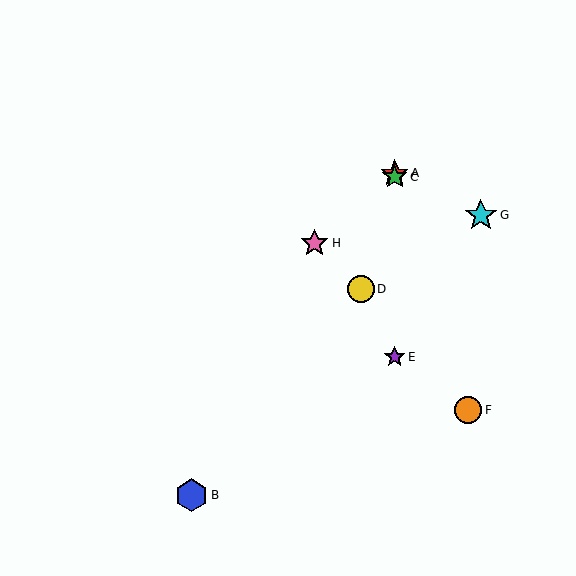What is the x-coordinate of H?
Object H is at x≈315.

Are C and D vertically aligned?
No, C is at x≈395 and D is at x≈361.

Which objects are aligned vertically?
Objects A, C, E are aligned vertically.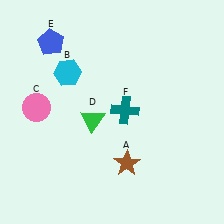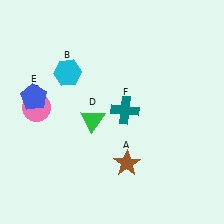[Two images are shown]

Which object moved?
The blue pentagon (E) moved down.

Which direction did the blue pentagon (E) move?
The blue pentagon (E) moved down.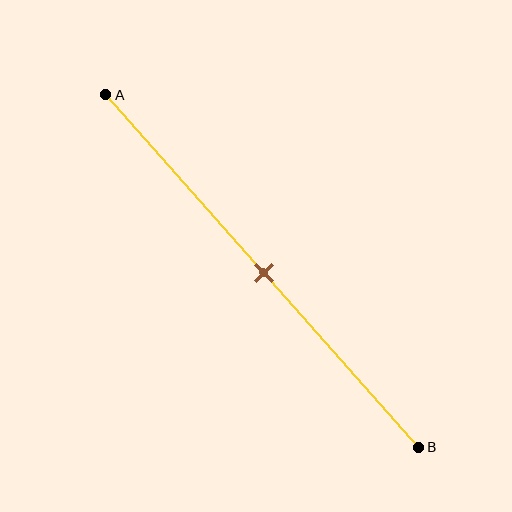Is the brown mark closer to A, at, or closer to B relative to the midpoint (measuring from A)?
The brown mark is approximately at the midpoint of segment AB.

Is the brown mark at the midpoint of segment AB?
Yes, the mark is approximately at the midpoint.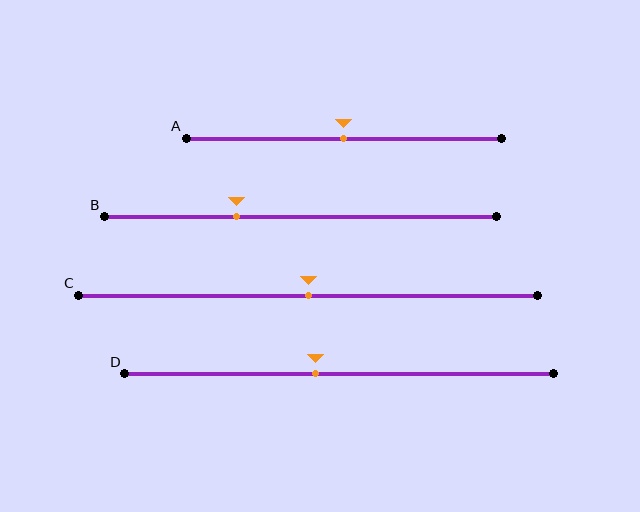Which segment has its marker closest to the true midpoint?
Segment A has its marker closest to the true midpoint.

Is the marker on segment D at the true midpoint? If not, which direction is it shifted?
No, the marker on segment D is shifted to the left by about 6% of the segment length.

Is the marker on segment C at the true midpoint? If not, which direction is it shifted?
Yes, the marker on segment C is at the true midpoint.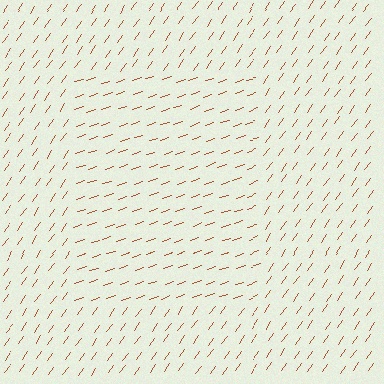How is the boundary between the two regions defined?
The boundary is defined purely by a change in line orientation (approximately 36 degrees difference). All lines are the same color and thickness.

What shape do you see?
I see a rectangle.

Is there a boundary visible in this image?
Yes, there is a texture boundary formed by a change in line orientation.